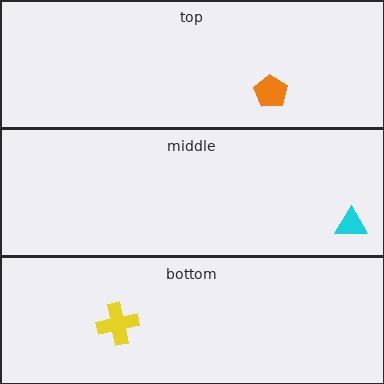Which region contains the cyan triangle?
The middle region.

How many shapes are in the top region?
1.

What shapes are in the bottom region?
The yellow cross.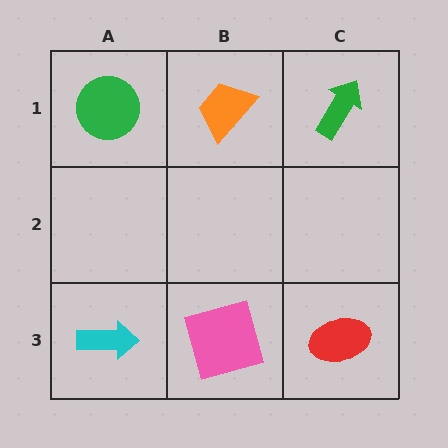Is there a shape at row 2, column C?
No, that cell is empty.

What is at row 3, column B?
A pink square.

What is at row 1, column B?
An orange trapezoid.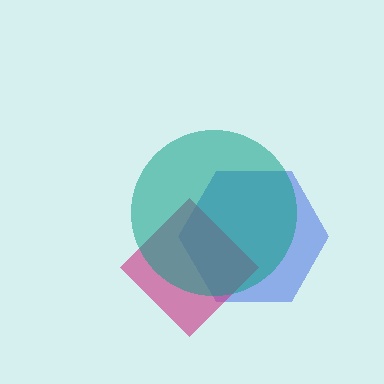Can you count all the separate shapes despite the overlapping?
Yes, there are 3 separate shapes.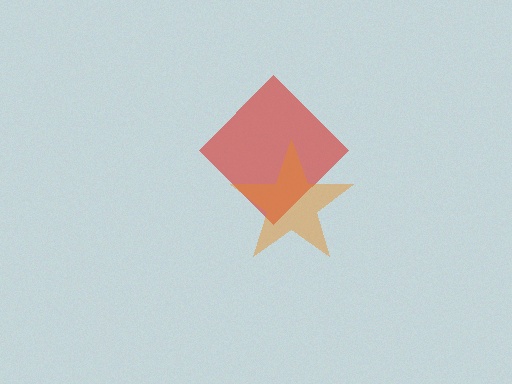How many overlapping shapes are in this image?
There are 2 overlapping shapes in the image.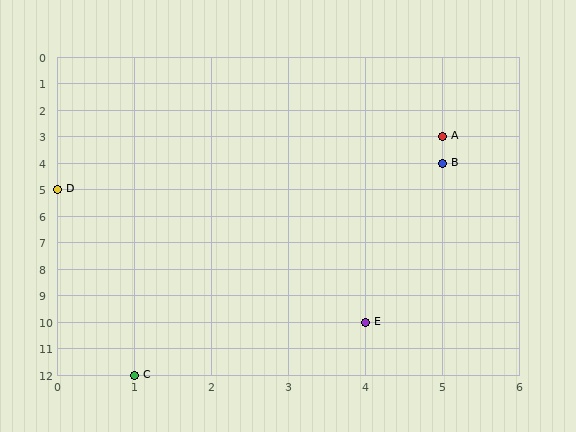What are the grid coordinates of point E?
Point E is at grid coordinates (4, 10).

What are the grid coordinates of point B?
Point B is at grid coordinates (5, 4).